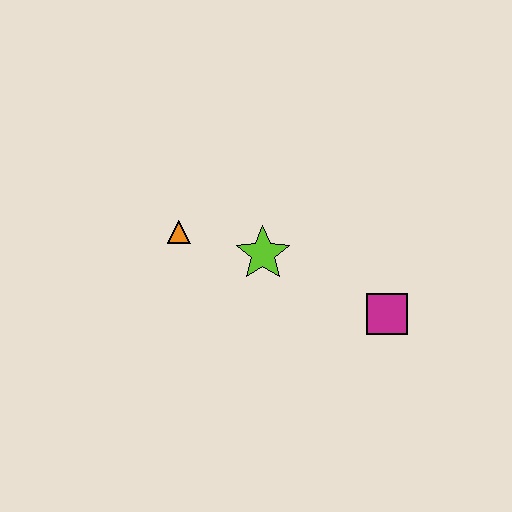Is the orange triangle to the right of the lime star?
No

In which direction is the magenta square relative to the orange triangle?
The magenta square is to the right of the orange triangle.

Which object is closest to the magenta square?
The lime star is closest to the magenta square.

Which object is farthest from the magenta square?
The orange triangle is farthest from the magenta square.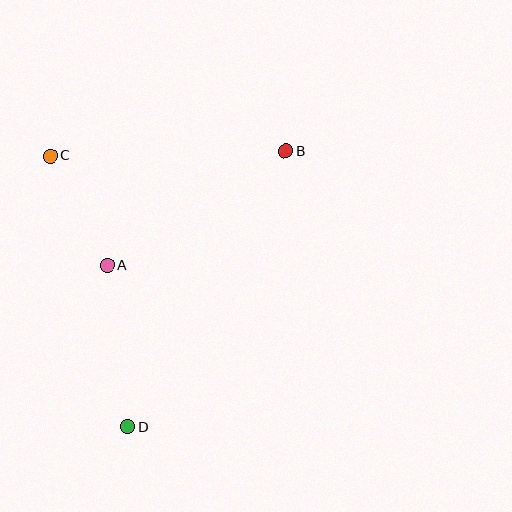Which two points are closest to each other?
Points A and C are closest to each other.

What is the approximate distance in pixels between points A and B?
The distance between A and B is approximately 212 pixels.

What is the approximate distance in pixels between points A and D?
The distance between A and D is approximately 163 pixels.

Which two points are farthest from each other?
Points B and D are farthest from each other.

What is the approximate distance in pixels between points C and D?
The distance between C and D is approximately 282 pixels.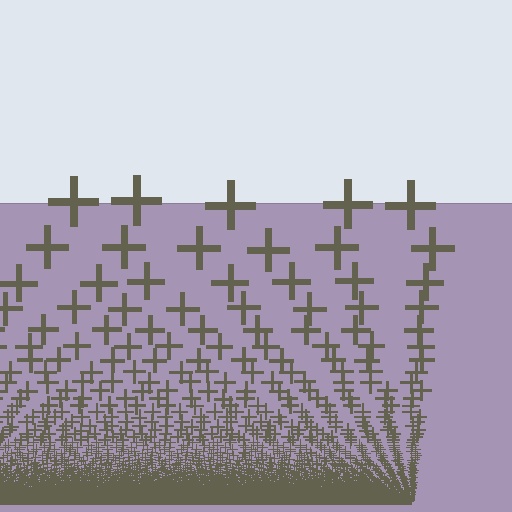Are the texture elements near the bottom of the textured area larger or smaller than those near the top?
Smaller. The gradient is inverted — elements near the bottom are smaller and denser.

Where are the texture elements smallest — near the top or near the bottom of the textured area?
Near the bottom.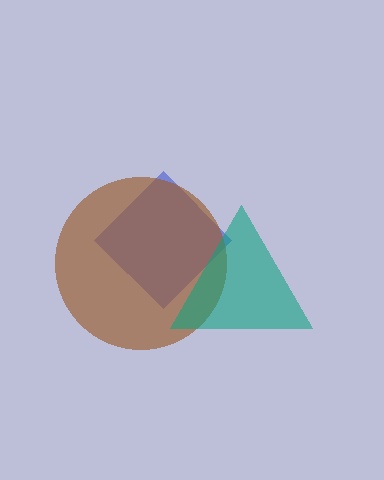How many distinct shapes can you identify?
There are 3 distinct shapes: a blue diamond, a brown circle, a teal triangle.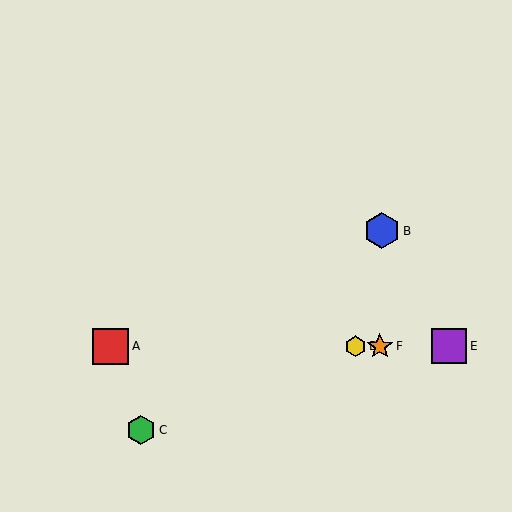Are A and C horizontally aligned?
No, A is at y≈346 and C is at y≈430.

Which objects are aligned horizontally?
Objects A, D, E, F are aligned horizontally.